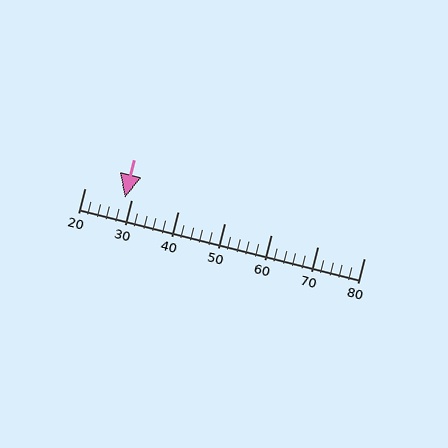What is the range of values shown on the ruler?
The ruler shows values from 20 to 80.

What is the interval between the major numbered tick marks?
The major tick marks are spaced 10 units apart.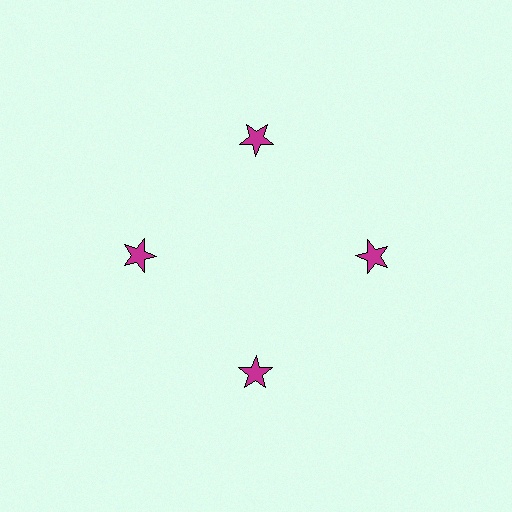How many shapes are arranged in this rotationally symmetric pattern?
There are 4 shapes, arranged in 4 groups of 1.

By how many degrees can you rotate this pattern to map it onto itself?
The pattern maps onto itself every 90 degrees of rotation.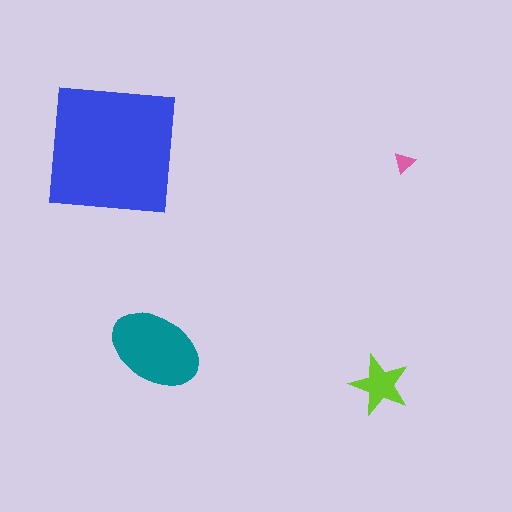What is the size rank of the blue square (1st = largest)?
1st.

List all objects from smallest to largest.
The pink triangle, the lime star, the teal ellipse, the blue square.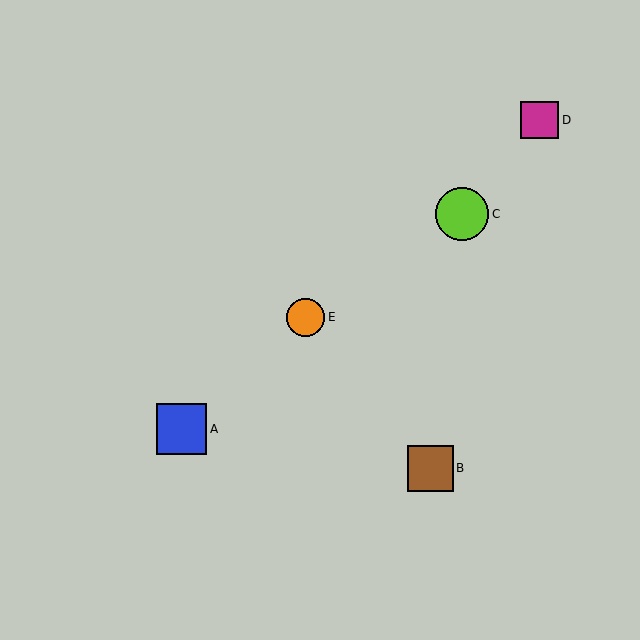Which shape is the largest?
The lime circle (labeled C) is the largest.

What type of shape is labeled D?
Shape D is a magenta square.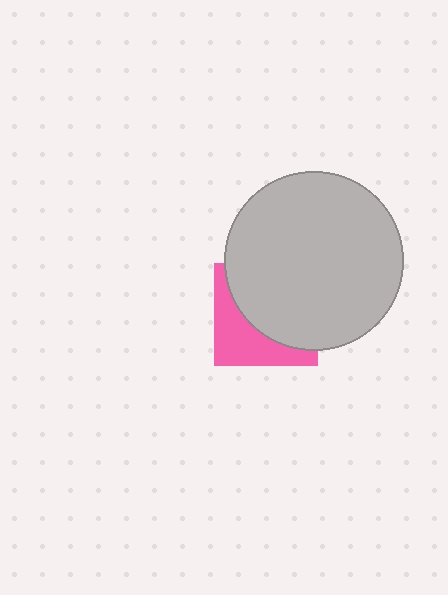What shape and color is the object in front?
The object in front is a light gray circle.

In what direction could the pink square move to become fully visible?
The pink square could move toward the lower-left. That would shift it out from behind the light gray circle entirely.